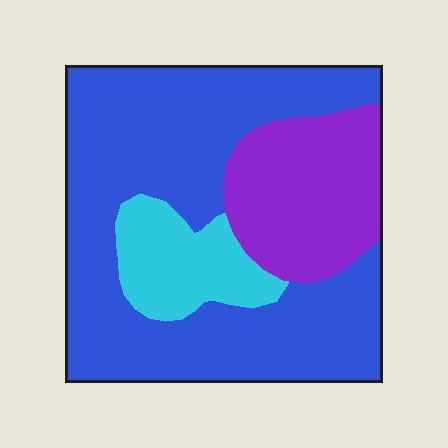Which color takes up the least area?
Cyan, at roughly 15%.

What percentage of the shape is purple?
Purple takes up about one quarter (1/4) of the shape.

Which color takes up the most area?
Blue, at roughly 65%.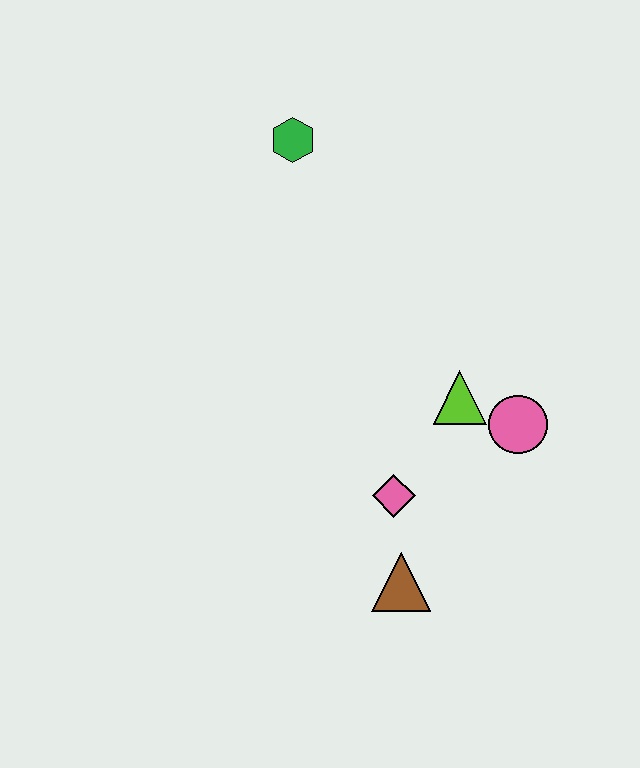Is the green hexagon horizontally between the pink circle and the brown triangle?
No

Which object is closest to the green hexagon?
The lime triangle is closest to the green hexagon.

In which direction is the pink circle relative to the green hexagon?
The pink circle is below the green hexagon.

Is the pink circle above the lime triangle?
No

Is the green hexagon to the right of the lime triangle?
No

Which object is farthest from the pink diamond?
The green hexagon is farthest from the pink diamond.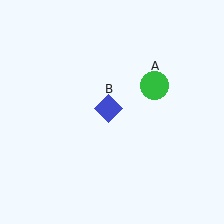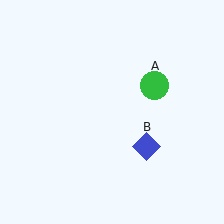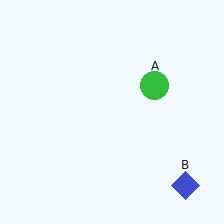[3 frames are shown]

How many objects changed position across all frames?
1 object changed position: blue diamond (object B).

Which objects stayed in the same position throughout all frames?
Green circle (object A) remained stationary.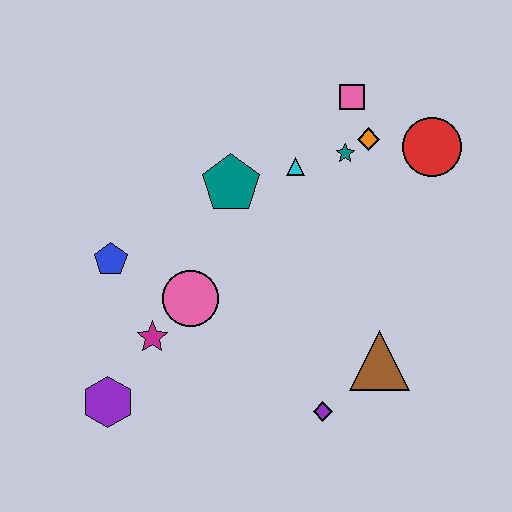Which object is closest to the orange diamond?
The teal star is closest to the orange diamond.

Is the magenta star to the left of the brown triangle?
Yes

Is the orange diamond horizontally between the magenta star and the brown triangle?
Yes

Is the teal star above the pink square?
No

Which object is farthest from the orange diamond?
The purple hexagon is farthest from the orange diamond.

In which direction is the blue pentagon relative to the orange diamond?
The blue pentagon is to the left of the orange diamond.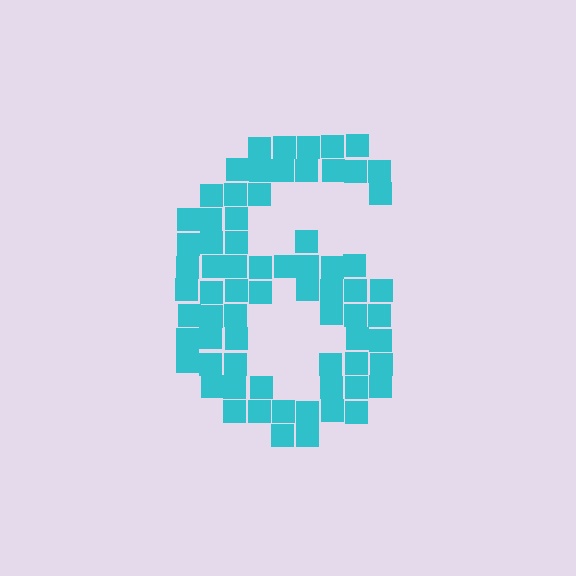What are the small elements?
The small elements are squares.